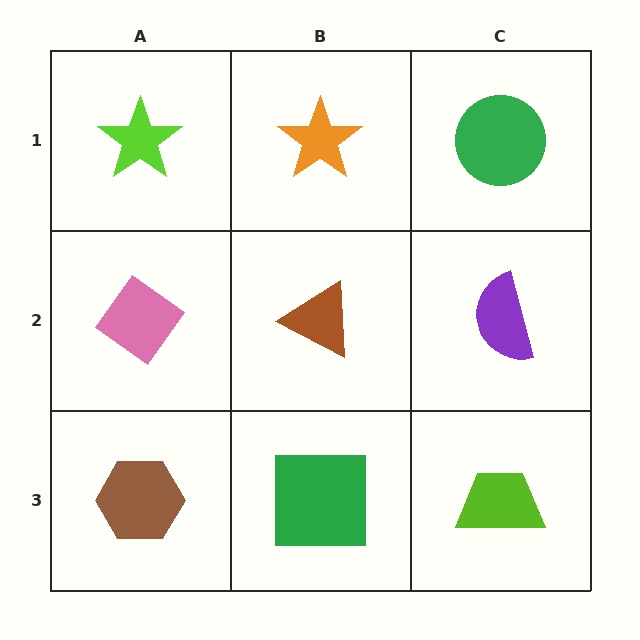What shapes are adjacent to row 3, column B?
A brown triangle (row 2, column B), a brown hexagon (row 3, column A), a lime trapezoid (row 3, column C).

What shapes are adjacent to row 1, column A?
A pink diamond (row 2, column A), an orange star (row 1, column B).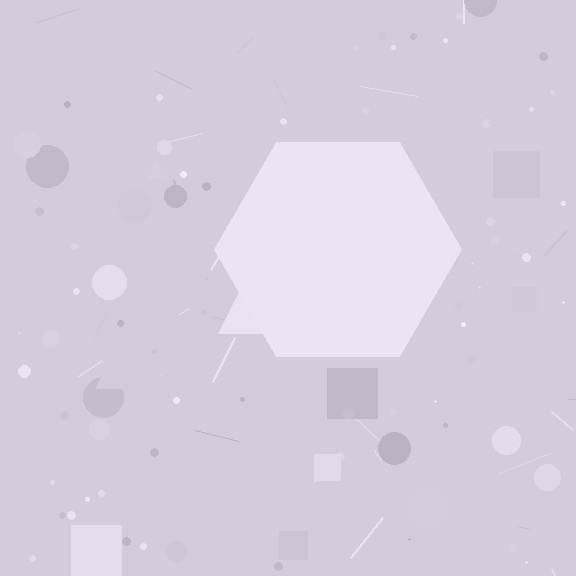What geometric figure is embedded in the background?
A hexagon is embedded in the background.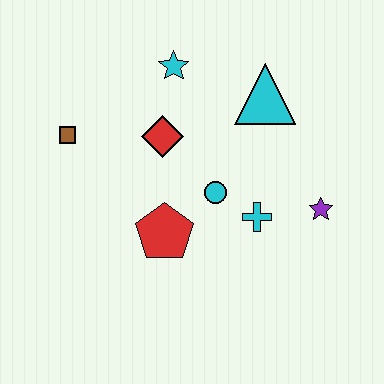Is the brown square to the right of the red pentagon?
No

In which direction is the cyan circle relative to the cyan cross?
The cyan circle is to the left of the cyan cross.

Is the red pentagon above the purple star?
No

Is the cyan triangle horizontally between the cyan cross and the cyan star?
No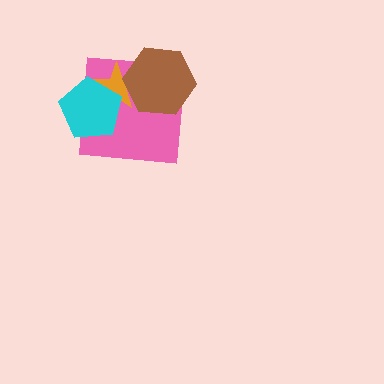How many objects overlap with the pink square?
3 objects overlap with the pink square.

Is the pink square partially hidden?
Yes, it is partially covered by another shape.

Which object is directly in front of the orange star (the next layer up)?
The brown hexagon is directly in front of the orange star.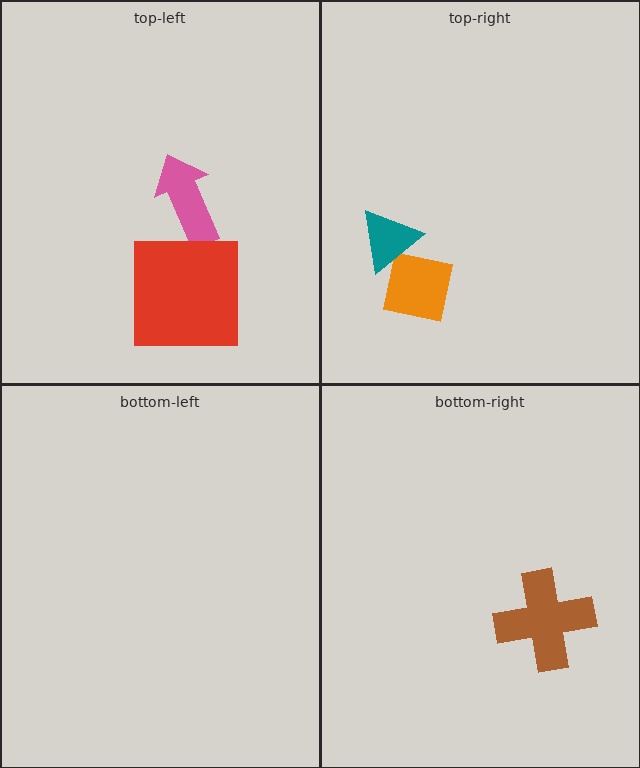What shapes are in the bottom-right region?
The brown cross.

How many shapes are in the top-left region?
2.